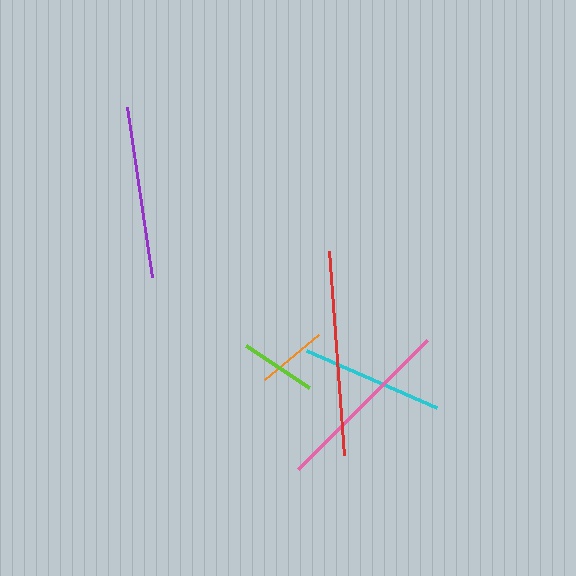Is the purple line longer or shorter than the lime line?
The purple line is longer than the lime line.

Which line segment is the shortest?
The orange line is the shortest at approximately 70 pixels.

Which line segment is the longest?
The red line is the longest at approximately 204 pixels.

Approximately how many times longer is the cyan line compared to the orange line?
The cyan line is approximately 2.0 times the length of the orange line.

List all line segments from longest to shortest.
From longest to shortest: red, pink, purple, cyan, lime, orange.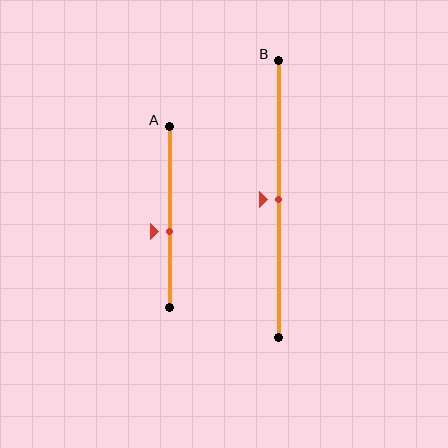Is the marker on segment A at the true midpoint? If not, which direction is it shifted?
No, the marker on segment A is shifted downward by about 8% of the segment length.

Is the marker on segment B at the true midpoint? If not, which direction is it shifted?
Yes, the marker on segment B is at the true midpoint.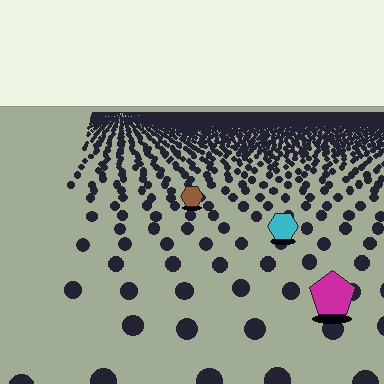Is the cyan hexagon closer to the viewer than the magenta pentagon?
No. The magenta pentagon is closer — you can tell from the texture gradient: the ground texture is coarser near it.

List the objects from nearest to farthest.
From nearest to farthest: the magenta pentagon, the cyan hexagon, the brown hexagon.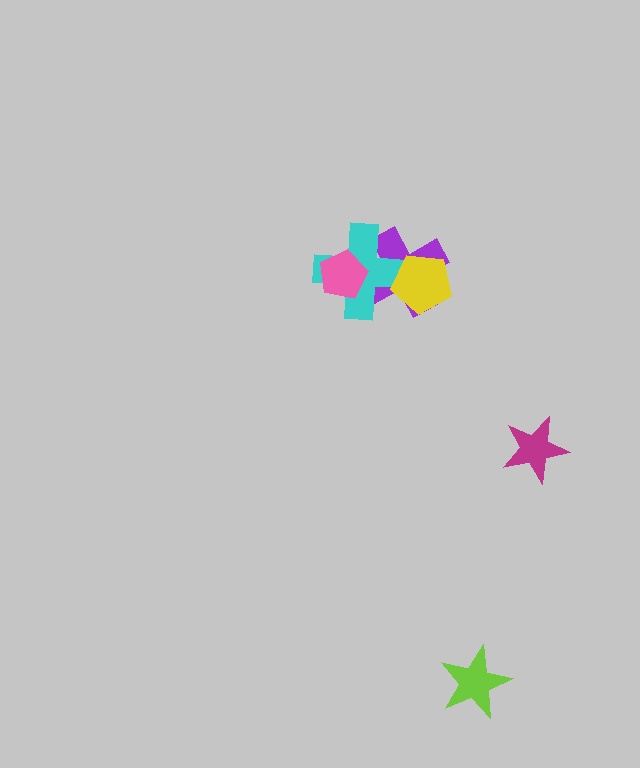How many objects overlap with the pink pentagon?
2 objects overlap with the pink pentagon.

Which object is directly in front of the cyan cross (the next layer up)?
The yellow pentagon is directly in front of the cyan cross.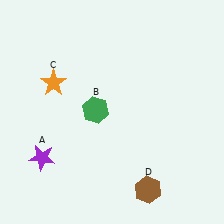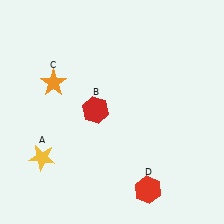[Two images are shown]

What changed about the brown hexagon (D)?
In Image 1, D is brown. In Image 2, it changed to red.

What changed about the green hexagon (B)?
In Image 1, B is green. In Image 2, it changed to red.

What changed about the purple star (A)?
In Image 1, A is purple. In Image 2, it changed to yellow.